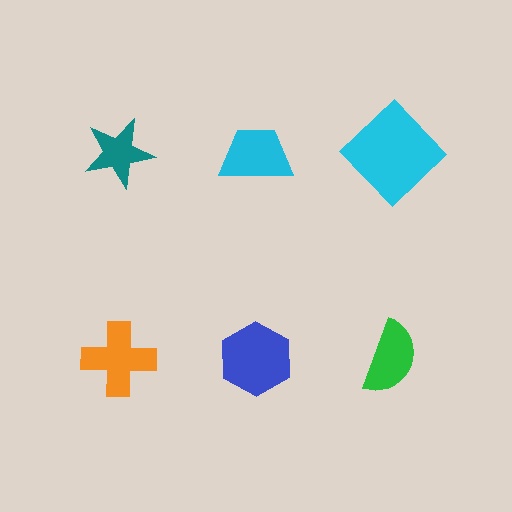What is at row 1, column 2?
A cyan trapezoid.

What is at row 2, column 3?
A green semicircle.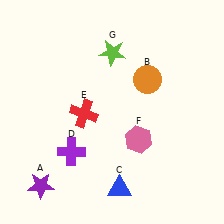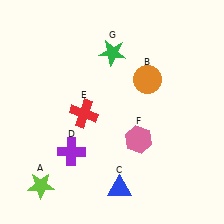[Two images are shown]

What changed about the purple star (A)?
In Image 1, A is purple. In Image 2, it changed to lime.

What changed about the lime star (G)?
In Image 1, G is lime. In Image 2, it changed to green.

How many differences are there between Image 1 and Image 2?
There are 2 differences between the two images.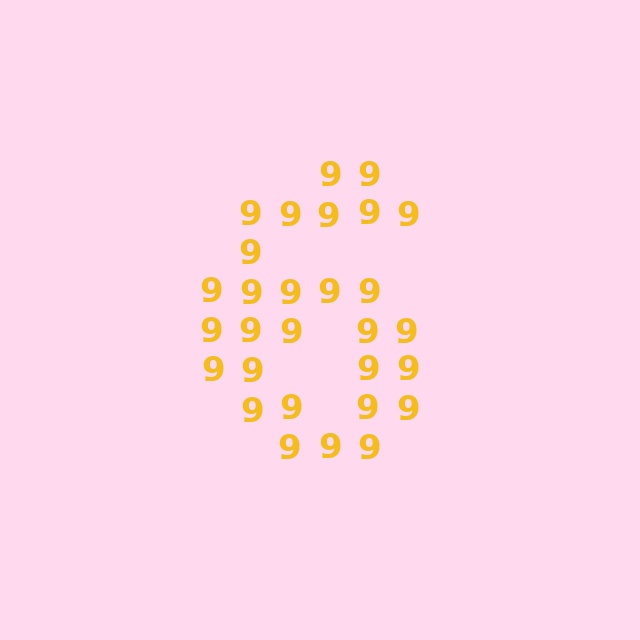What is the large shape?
The large shape is the digit 6.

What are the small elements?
The small elements are digit 9's.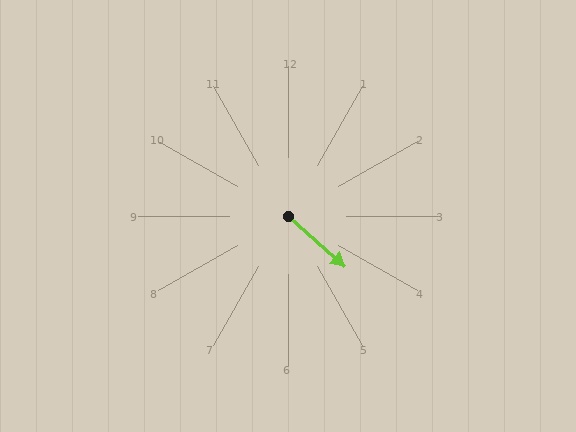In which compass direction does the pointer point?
Southeast.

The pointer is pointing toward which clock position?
Roughly 4 o'clock.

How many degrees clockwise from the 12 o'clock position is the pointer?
Approximately 132 degrees.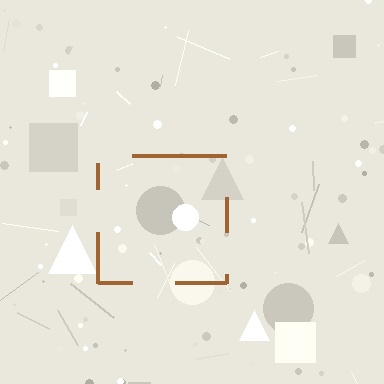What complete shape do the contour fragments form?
The contour fragments form a square.